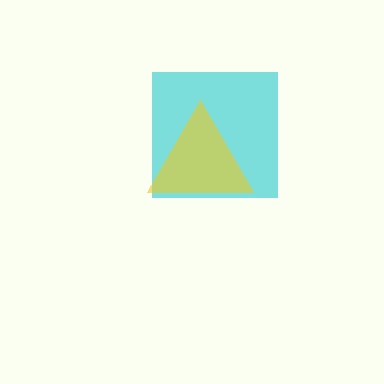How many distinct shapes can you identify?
There are 2 distinct shapes: a cyan square, a yellow triangle.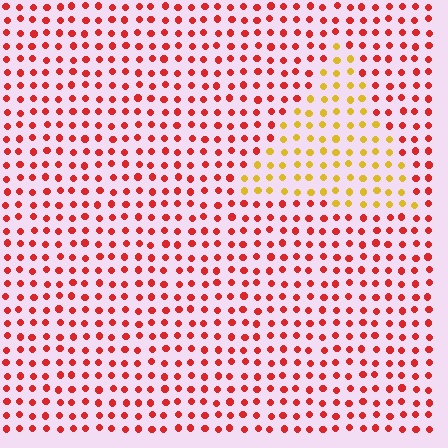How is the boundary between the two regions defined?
The boundary is defined purely by a slight shift in hue (about 51 degrees). Spacing, size, and orientation are identical on both sides.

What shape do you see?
I see a triangle.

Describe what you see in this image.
The image is filled with small red elements in a uniform arrangement. A triangle-shaped region is visible where the elements are tinted to a slightly different hue, forming a subtle color boundary.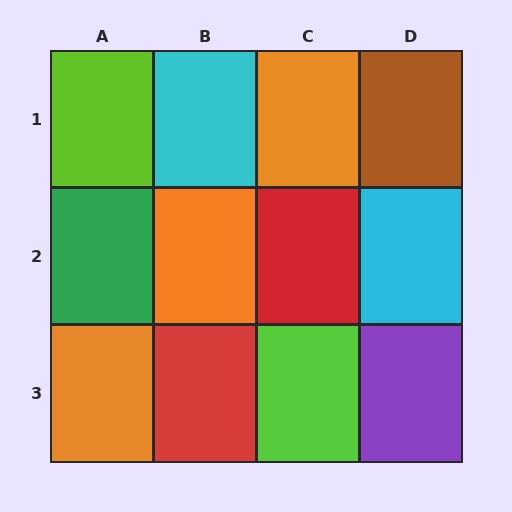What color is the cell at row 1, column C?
Orange.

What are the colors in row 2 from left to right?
Green, orange, red, cyan.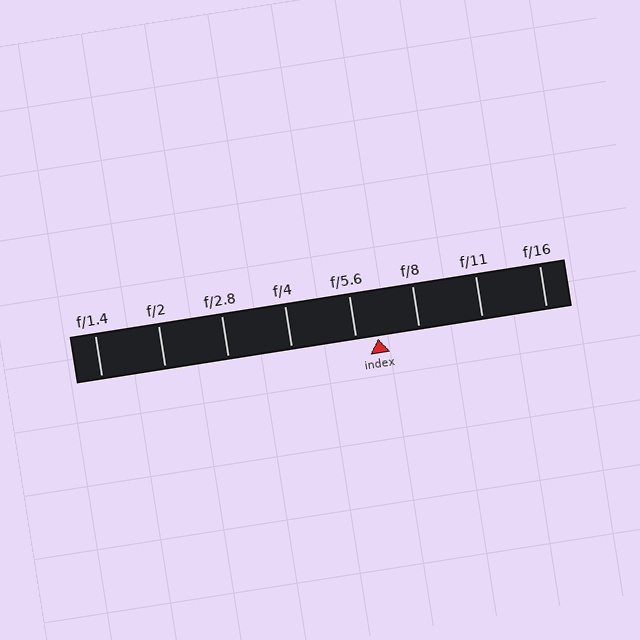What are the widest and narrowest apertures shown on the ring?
The widest aperture shown is f/1.4 and the narrowest is f/16.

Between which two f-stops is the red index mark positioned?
The index mark is between f/5.6 and f/8.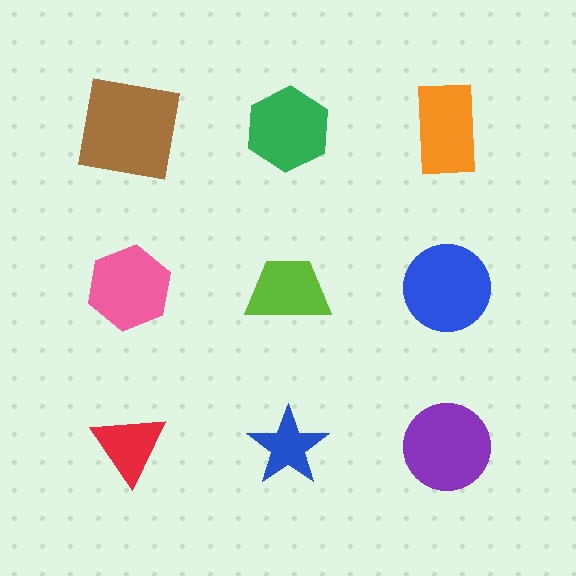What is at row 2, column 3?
A blue circle.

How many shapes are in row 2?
3 shapes.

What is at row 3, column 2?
A blue star.